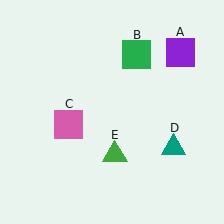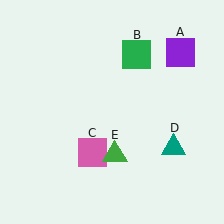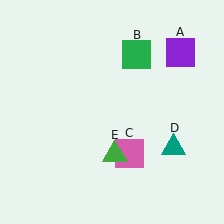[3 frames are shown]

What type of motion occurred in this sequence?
The pink square (object C) rotated counterclockwise around the center of the scene.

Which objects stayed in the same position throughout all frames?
Purple square (object A) and green square (object B) and teal triangle (object D) and green triangle (object E) remained stationary.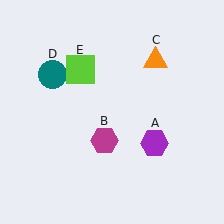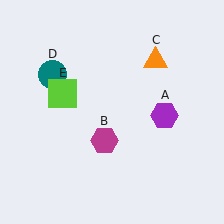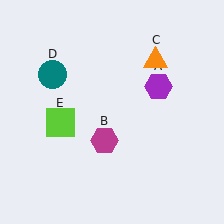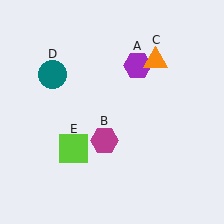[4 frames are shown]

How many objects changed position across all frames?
2 objects changed position: purple hexagon (object A), lime square (object E).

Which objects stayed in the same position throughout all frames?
Magenta hexagon (object B) and orange triangle (object C) and teal circle (object D) remained stationary.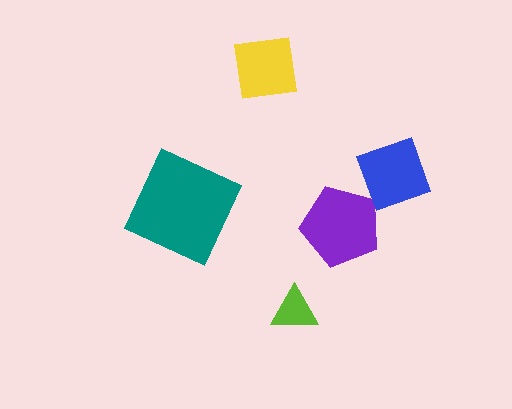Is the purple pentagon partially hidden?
Yes, it is partially covered by another shape.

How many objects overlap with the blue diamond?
1 object overlaps with the blue diamond.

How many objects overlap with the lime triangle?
0 objects overlap with the lime triangle.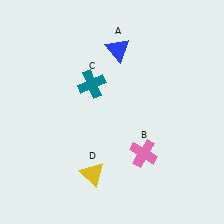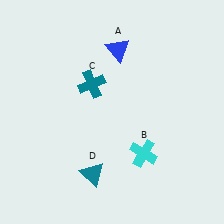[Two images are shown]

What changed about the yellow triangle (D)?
In Image 1, D is yellow. In Image 2, it changed to teal.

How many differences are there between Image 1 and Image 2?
There are 2 differences between the two images.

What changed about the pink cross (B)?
In Image 1, B is pink. In Image 2, it changed to cyan.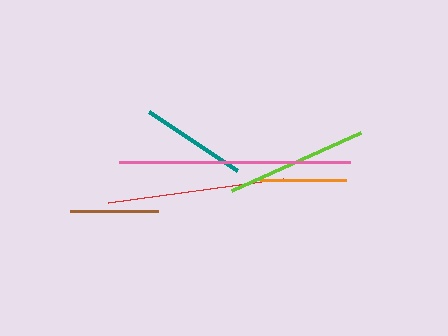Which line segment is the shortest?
The orange line is the shortest at approximately 86 pixels.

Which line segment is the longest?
The pink line is the longest at approximately 231 pixels.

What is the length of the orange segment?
The orange segment is approximately 86 pixels long.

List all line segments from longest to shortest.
From longest to shortest: pink, red, lime, teal, brown, orange.